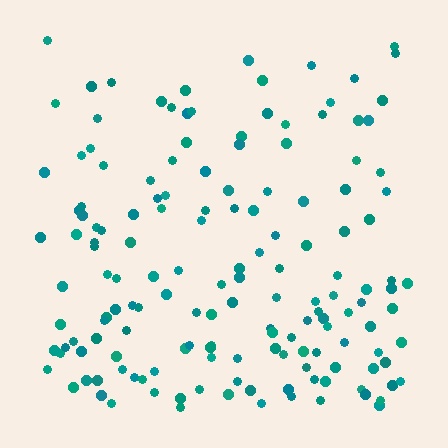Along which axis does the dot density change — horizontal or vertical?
Vertical.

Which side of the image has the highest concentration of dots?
The bottom.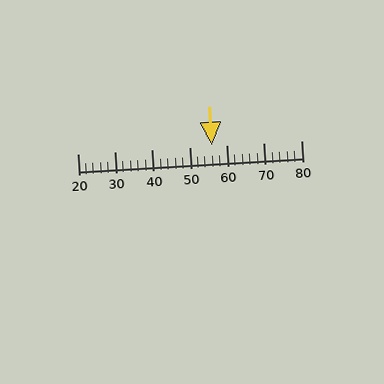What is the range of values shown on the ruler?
The ruler shows values from 20 to 80.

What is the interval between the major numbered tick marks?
The major tick marks are spaced 10 units apart.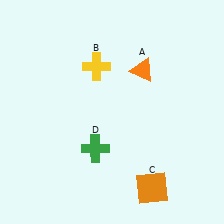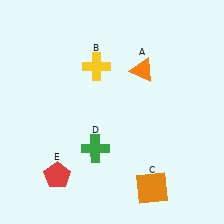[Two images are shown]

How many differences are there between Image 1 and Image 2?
There is 1 difference between the two images.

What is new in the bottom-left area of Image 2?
A red pentagon (E) was added in the bottom-left area of Image 2.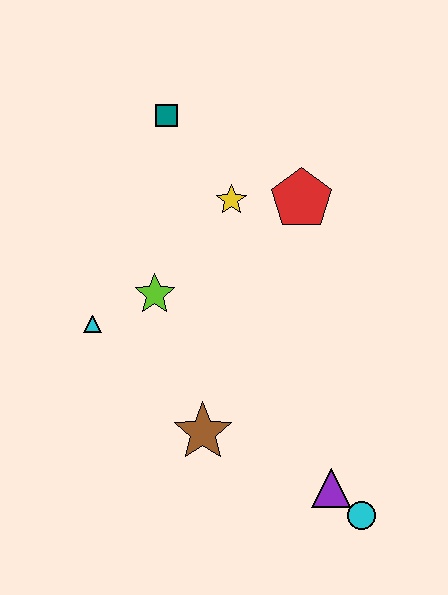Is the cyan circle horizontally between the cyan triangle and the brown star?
No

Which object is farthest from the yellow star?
The cyan circle is farthest from the yellow star.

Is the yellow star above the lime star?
Yes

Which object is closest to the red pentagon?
The yellow star is closest to the red pentagon.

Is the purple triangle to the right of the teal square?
Yes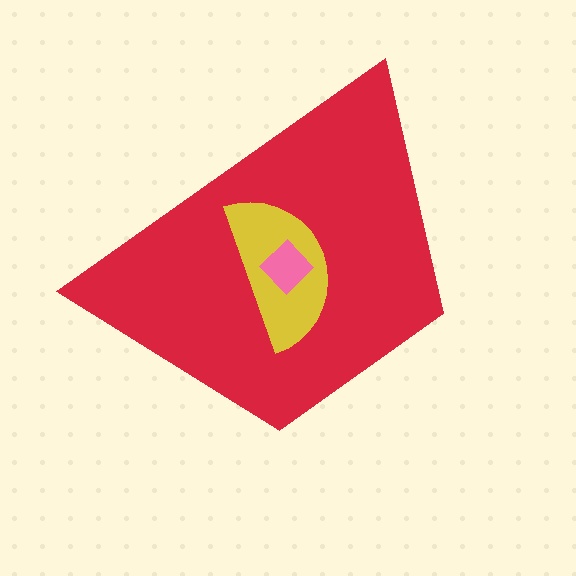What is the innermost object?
The pink diamond.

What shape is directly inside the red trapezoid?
The yellow semicircle.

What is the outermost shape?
The red trapezoid.